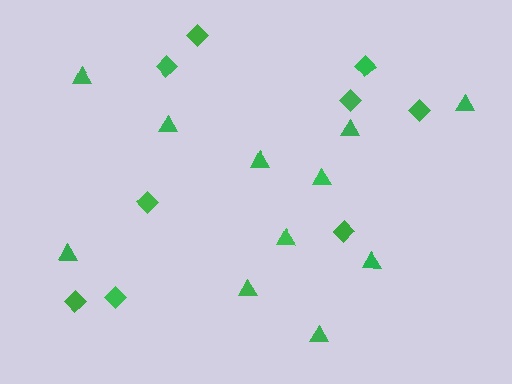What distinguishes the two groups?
There are 2 groups: one group of triangles (11) and one group of diamonds (9).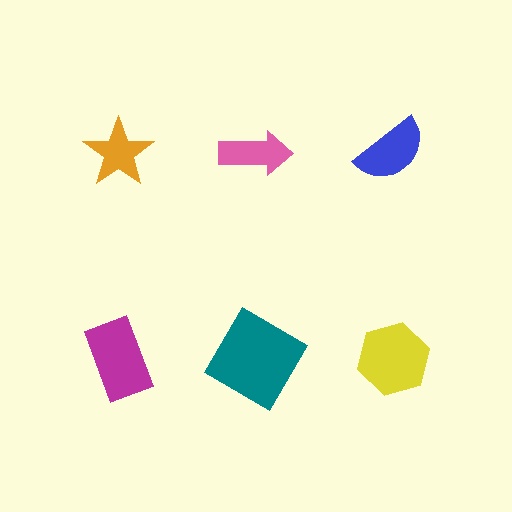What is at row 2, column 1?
A magenta rectangle.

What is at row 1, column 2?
A pink arrow.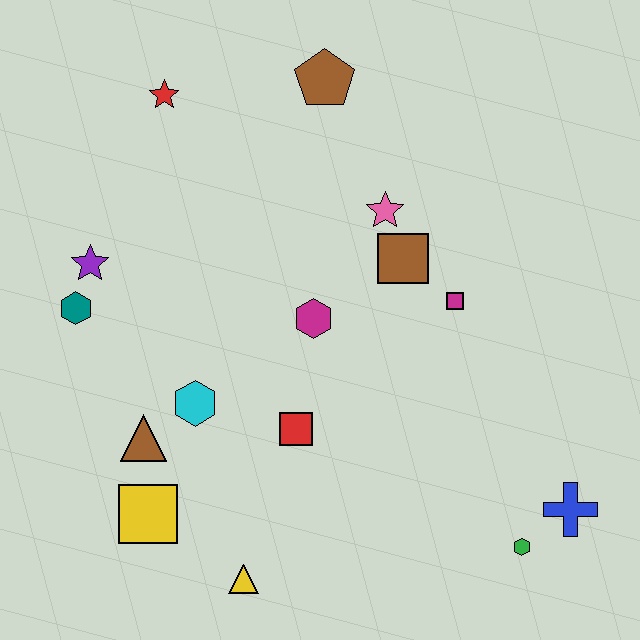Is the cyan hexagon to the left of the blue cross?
Yes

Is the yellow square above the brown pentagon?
No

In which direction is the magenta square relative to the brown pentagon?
The magenta square is below the brown pentagon.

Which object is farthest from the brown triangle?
The blue cross is farthest from the brown triangle.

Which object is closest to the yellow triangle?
The yellow square is closest to the yellow triangle.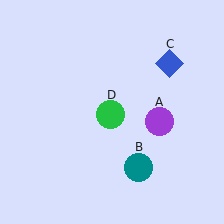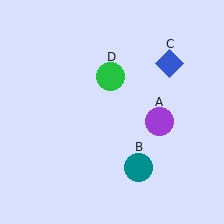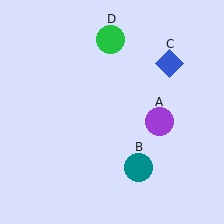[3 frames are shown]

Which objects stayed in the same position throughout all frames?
Purple circle (object A) and teal circle (object B) and blue diamond (object C) remained stationary.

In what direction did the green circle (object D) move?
The green circle (object D) moved up.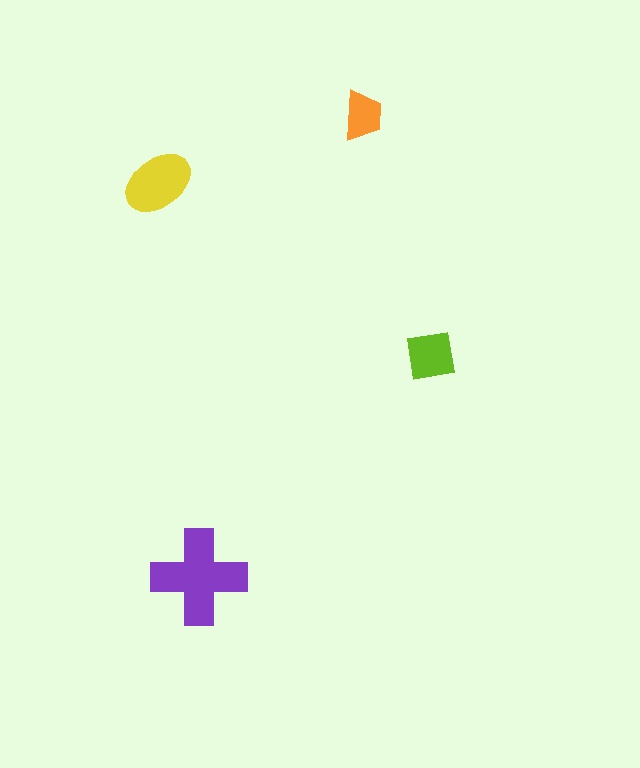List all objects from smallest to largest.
The orange trapezoid, the lime square, the yellow ellipse, the purple cross.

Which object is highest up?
The orange trapezoid is topmost.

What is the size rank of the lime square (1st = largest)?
3rd.